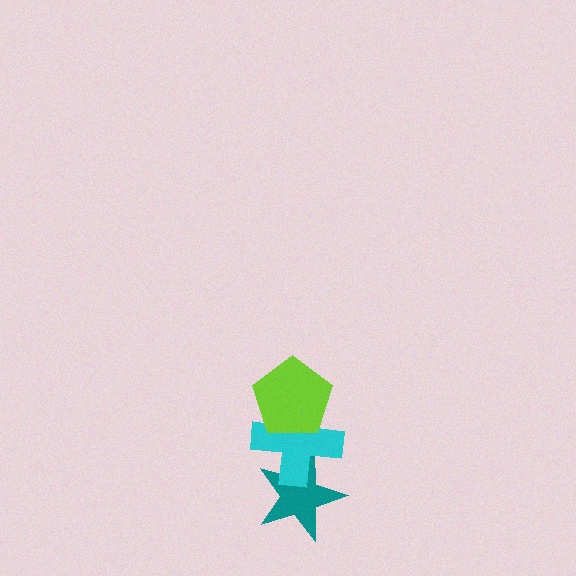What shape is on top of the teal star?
The cyan cross is on top of the teal star.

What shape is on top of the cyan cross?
The lime pentagon is on top of the cyan cross.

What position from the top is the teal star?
The teal star is 3rd from the top.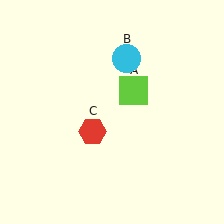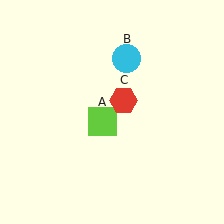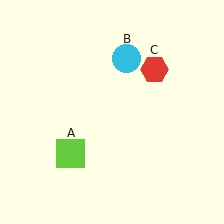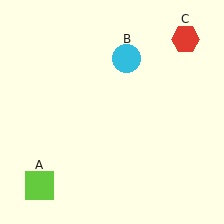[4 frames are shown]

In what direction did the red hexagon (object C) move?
The red hexagon (object C) moved up and to the right.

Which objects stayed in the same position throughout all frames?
Cyan circle (object B) remained stationary.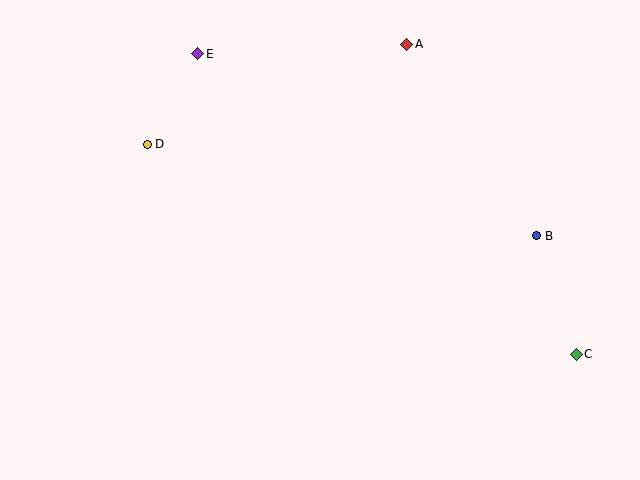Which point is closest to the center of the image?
Point D at (147, 144) is closest to the center.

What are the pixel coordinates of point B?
Point B is at (537, 236).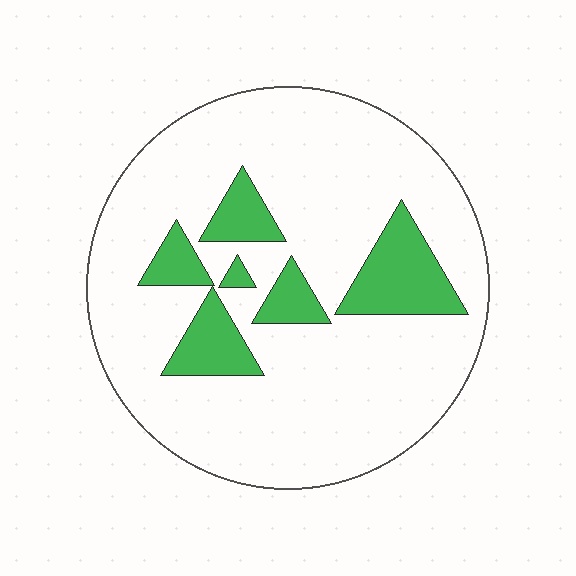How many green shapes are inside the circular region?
6.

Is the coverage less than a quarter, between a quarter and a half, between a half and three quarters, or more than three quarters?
Less than a quarter.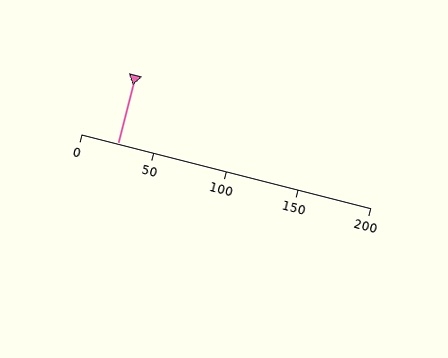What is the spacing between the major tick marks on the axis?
The major ticks are spaced 50 apart.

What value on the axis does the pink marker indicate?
The marker indicates approximately 25.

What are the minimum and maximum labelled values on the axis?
The axis runs from 0 to 200.